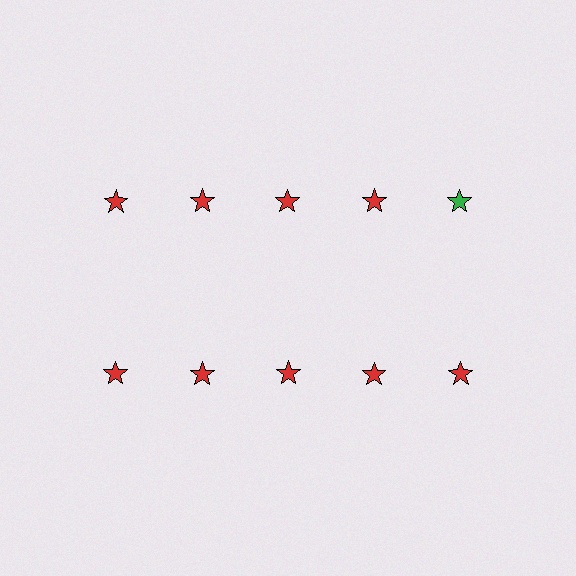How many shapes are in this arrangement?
There are 10 shapes arranged in a grid pattern.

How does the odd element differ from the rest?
It has a different color: green instead of red.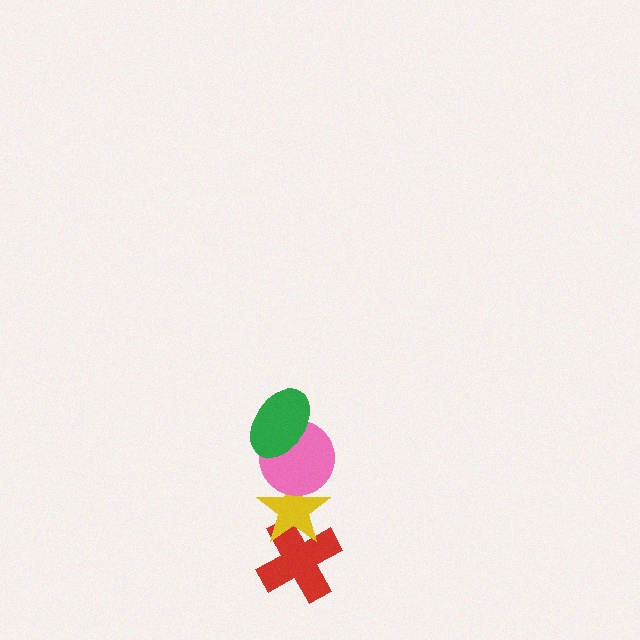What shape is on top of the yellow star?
The pink circle is on top of the yellow star.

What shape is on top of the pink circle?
The green ellipse is on top of the pink circle.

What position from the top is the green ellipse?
The green ellipse is 1st from the top.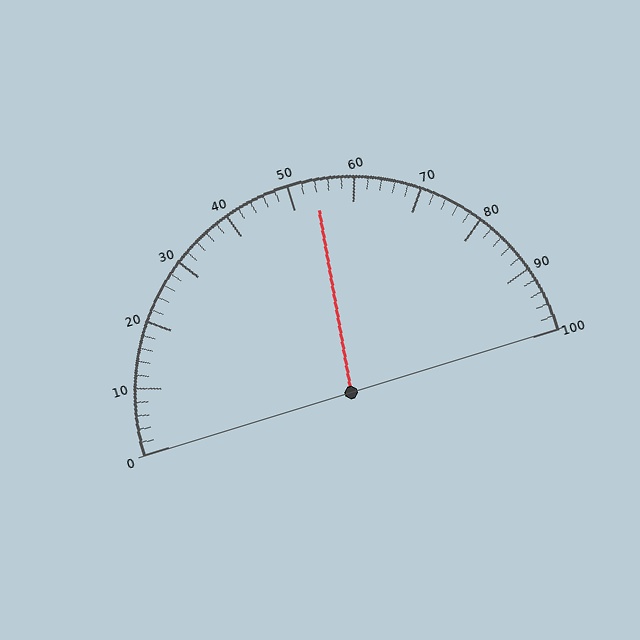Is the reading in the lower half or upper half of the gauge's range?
The reading is in the upper half of the range (0 to 100).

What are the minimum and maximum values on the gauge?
The gauge ranges from 0 to 100.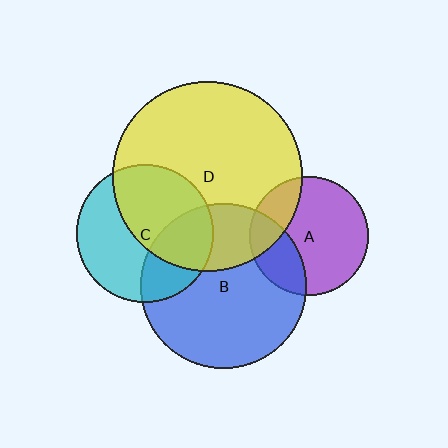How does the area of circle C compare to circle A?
Approximately 1.3 times.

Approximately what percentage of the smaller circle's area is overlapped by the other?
Approximately 25%.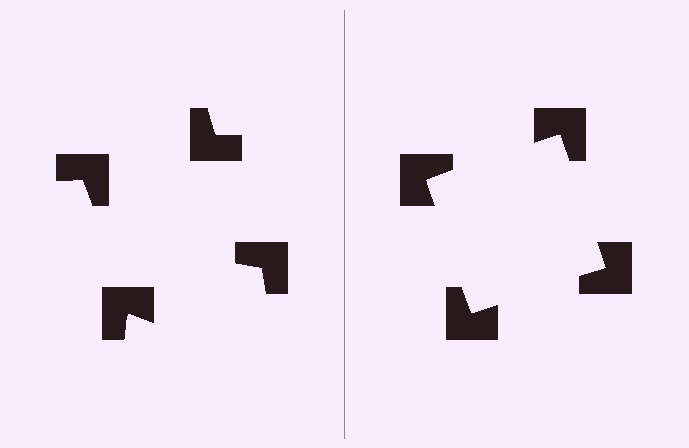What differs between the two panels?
The notched squares are positioned identically on both sides; only the wedge orientations differ. On the right they align to a square; on the left they are misaligned.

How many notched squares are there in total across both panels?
8 — 4 on each side.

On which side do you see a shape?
An illusory square appears on the right side. On the left side the wedge cuts are rotated, so no coherent shape forms.